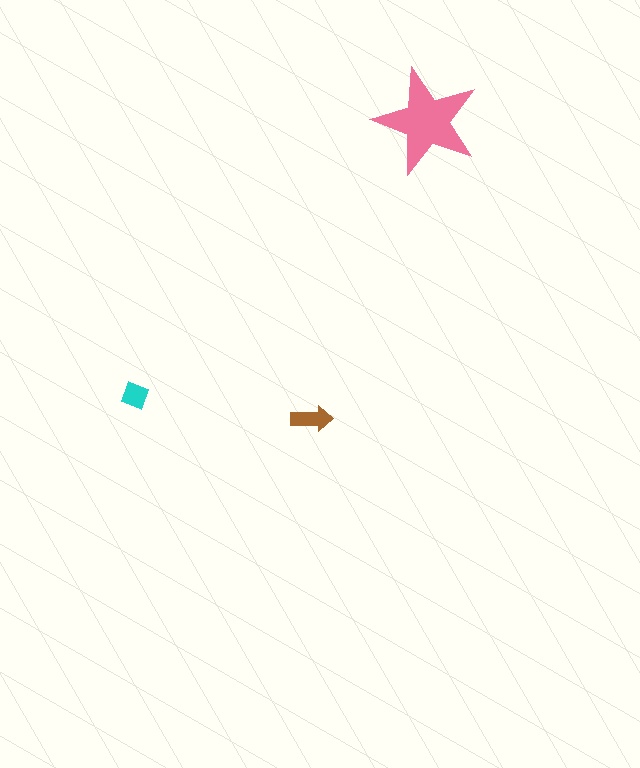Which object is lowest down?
The brown arrow is bottommost.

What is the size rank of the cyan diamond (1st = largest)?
3rd.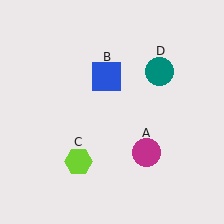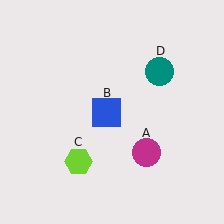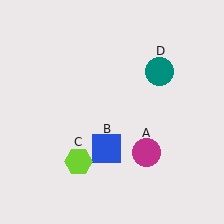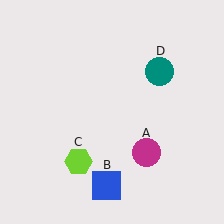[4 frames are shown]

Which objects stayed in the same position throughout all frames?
Magenta circle (object A) and lime hexagon (object C) and teal circle (object D) remained stationary.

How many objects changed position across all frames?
1 object changed position: blue square (object B).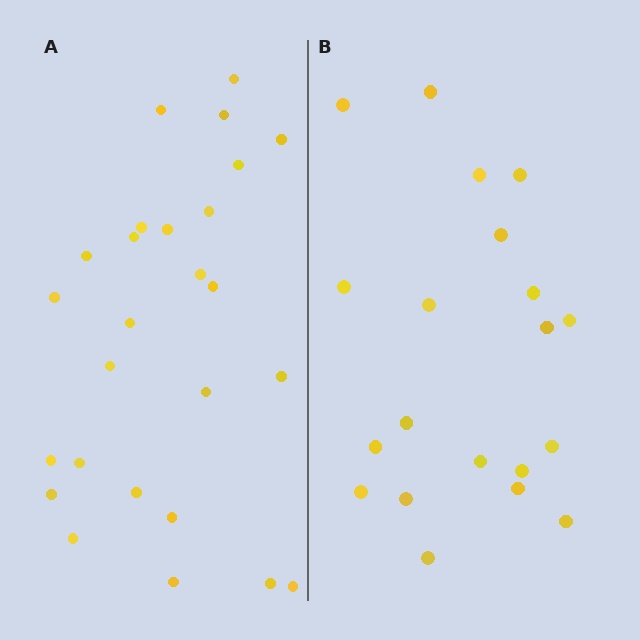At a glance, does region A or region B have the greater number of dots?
Region A (the left region) has more dots.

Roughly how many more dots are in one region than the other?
Region A has about 6 more dots than region B.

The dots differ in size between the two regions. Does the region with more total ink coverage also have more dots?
No. Region B has more total ink coverage because its dots are larger, but region A actually contains more individual dots. Total area can be misleading — the number of items is what matters here.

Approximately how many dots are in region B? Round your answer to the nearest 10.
About 20 dots.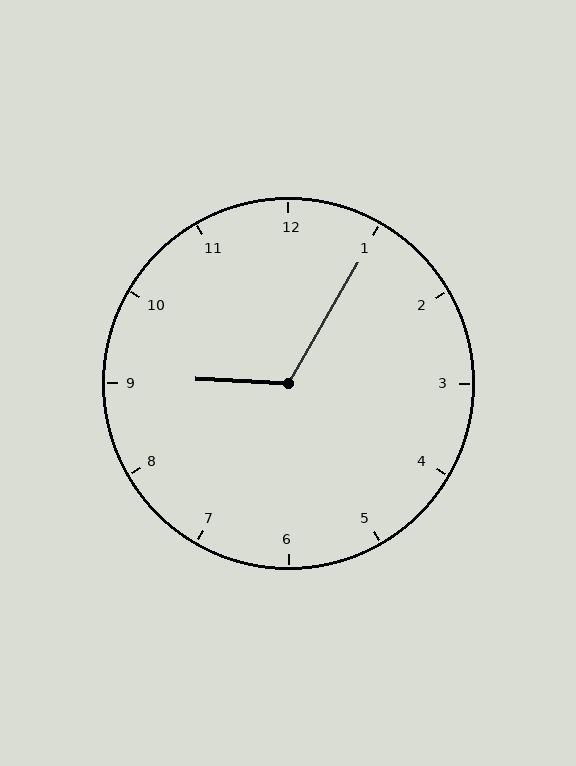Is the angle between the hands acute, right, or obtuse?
It is obtuse.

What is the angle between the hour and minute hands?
Approximately 118 degrees.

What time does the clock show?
9:05.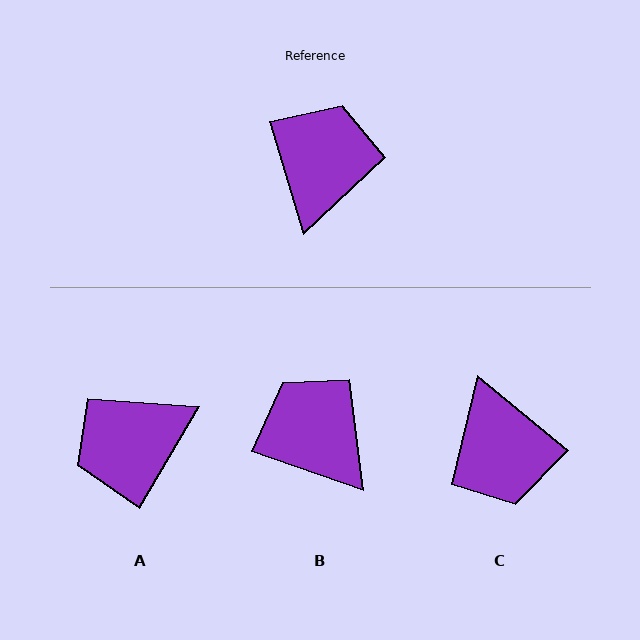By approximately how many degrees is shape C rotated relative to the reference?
Approximately 147 degrees clockwise.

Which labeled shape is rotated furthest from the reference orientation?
C, about 147 degrees away.